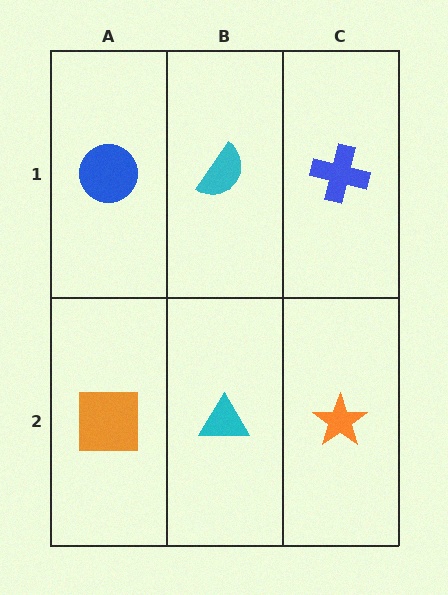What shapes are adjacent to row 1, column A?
An orange square (row 2, column A), a cyan semicircle (row 1, column B).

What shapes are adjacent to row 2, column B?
A cyan semicircle (row 1, column B), an orange square (row 2, column A), an orange star (row 2, column C).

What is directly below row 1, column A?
An orange square.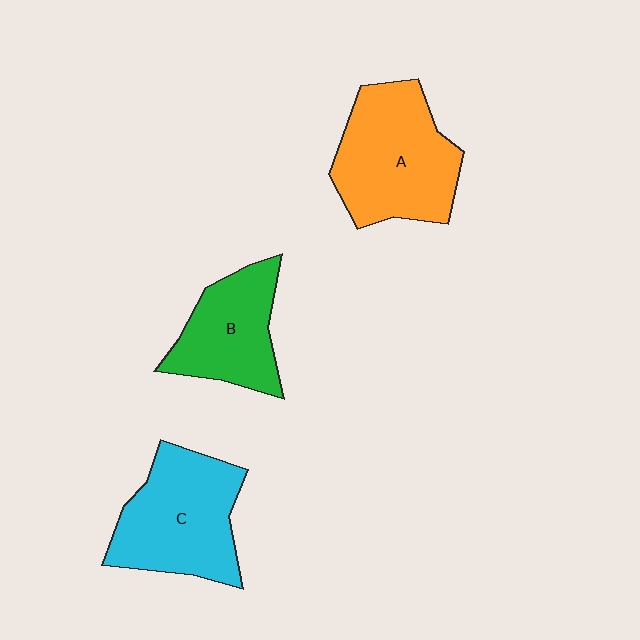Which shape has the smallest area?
Shape B (green).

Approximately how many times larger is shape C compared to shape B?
Approximately 1.3 times.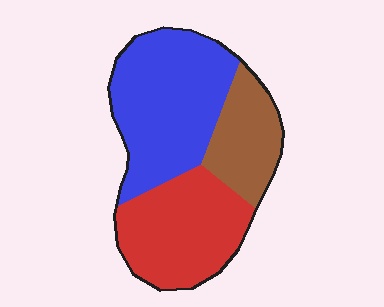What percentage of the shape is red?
Red takes up between a third and a half of the shape.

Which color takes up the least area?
Brown, at roughly 20%.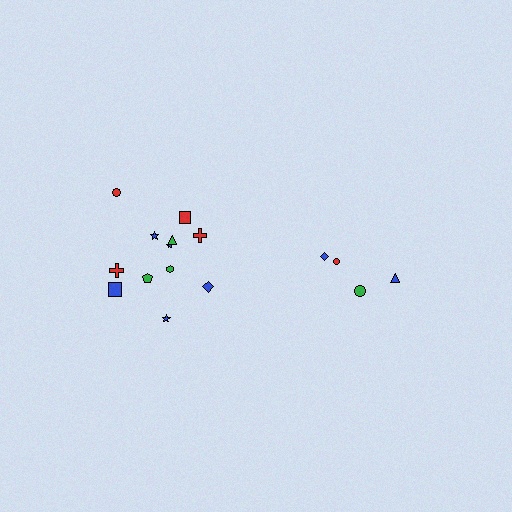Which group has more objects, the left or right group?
The left group.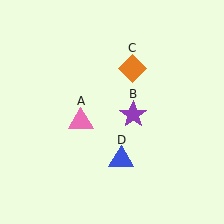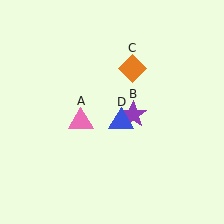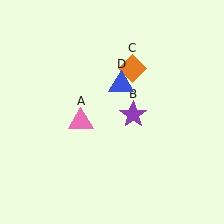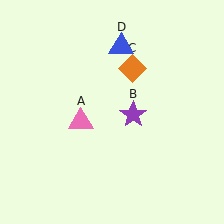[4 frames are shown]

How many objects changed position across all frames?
1 object changed position: blue triangle (object D).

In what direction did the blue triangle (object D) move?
The blue triangle (object D) moved up.